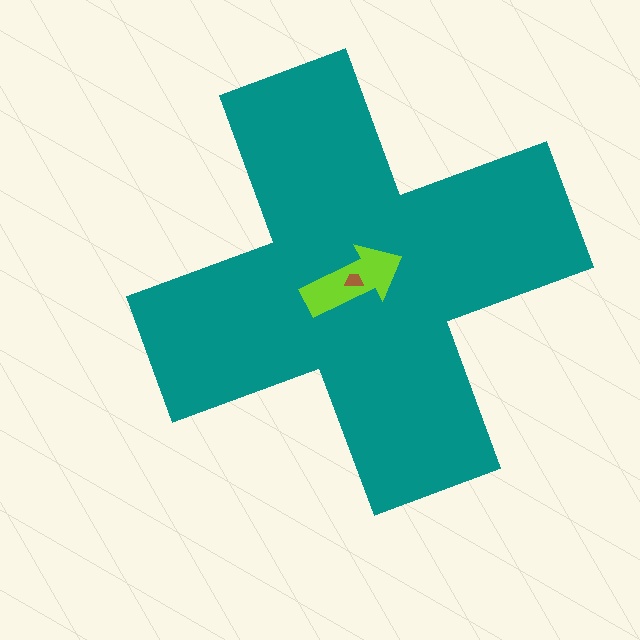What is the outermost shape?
The teal cross.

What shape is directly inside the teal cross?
The lime arrow.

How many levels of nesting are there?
3.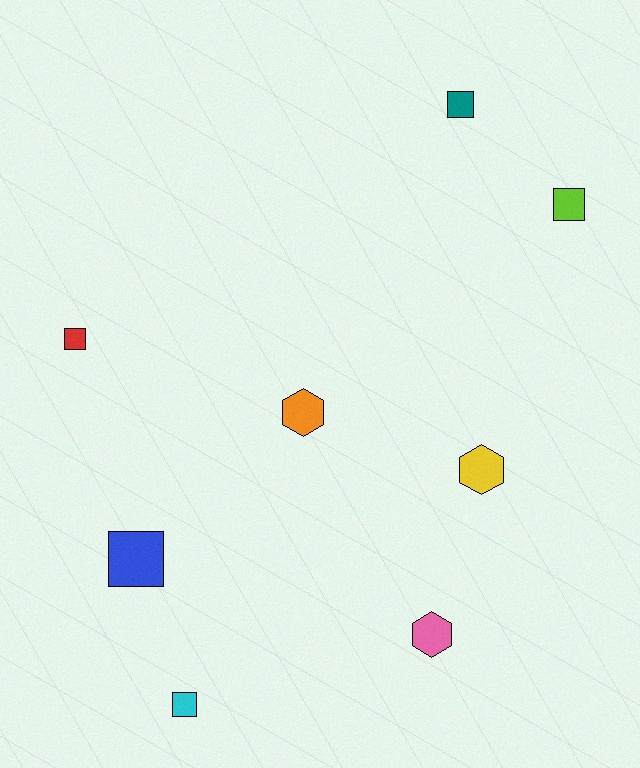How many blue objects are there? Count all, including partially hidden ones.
There is 1 blue object.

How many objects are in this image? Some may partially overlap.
There are 8 objects.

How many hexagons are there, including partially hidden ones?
There are 3 hexagons.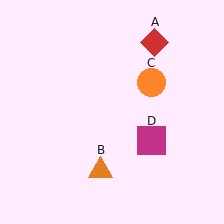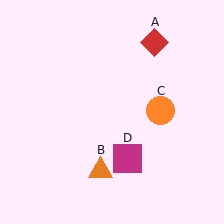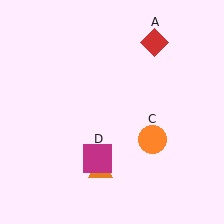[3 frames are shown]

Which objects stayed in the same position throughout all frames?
Red diamond (object A) and orange triangle (object B) remained stationary.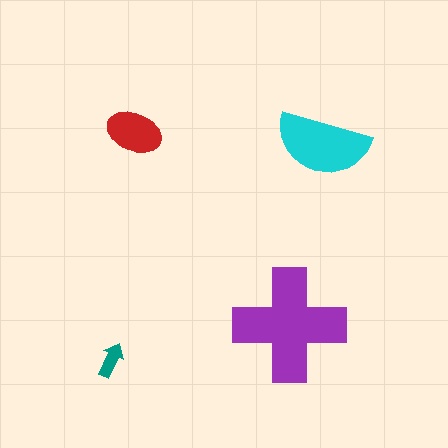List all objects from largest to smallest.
The purple cross, the cyan semicircle, the red ellipse, the teal arrow.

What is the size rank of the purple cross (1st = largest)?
1st.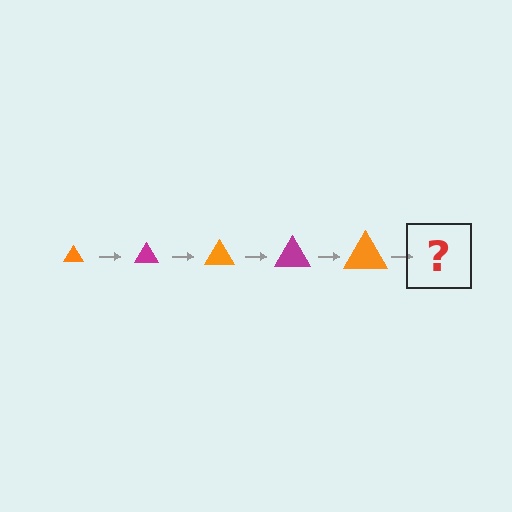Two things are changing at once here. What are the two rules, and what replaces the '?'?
The two rules are that the triangle grows larger each step and the color cycles through orange and magenta. The '?' should be a magenta triangle, larger than the previous one.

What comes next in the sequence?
The next element should be a magenta triangle, larger than the previous one.